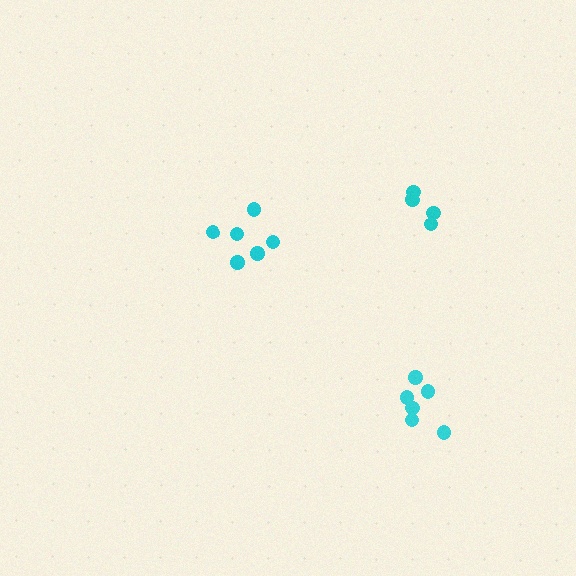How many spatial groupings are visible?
There are 3 spatial groupings.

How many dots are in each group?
Group 1: 5 dots, Group 2: 6 dots, Group 3: 6 dots (17 total).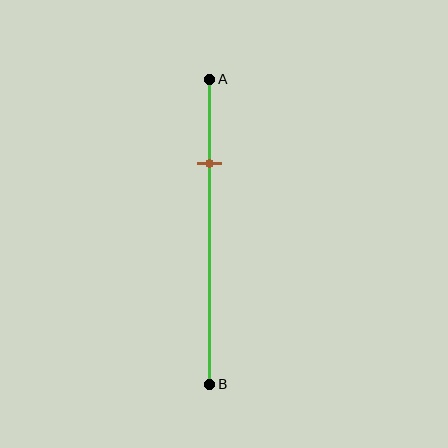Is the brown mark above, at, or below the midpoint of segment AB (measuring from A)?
The brown mark is above the midpoint of segment AB.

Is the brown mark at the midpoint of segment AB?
No, the mark is at about 30% from A, not at the 50% midpoint.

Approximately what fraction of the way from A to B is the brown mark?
The brown mark is approximately 30% of the way from A to B.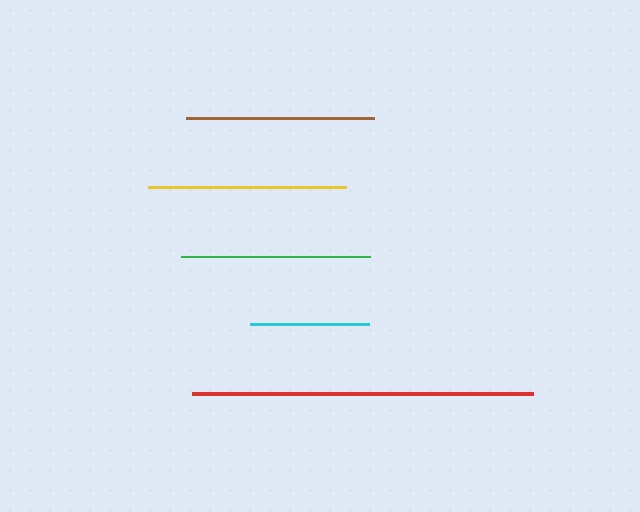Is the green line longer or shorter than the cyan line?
The green line is longer than the cyan line.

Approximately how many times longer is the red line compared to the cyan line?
The red line is approximately 2.9 times the length of the cyan line.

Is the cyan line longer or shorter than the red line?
The red line is longer than the cyan line.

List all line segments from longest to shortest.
From longest to shortest: red, yellow, green, brown, cyan.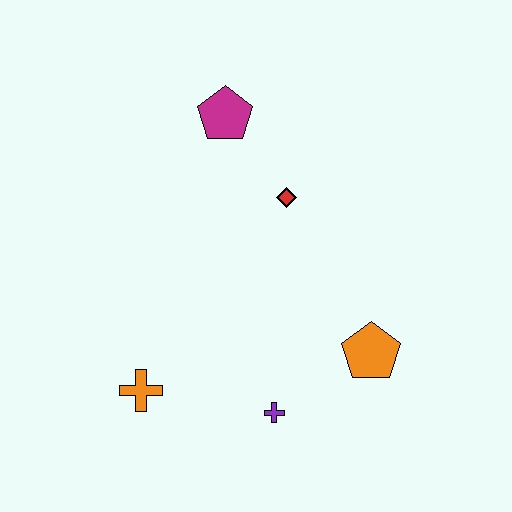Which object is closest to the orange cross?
The purple cross is closest to the orange cross.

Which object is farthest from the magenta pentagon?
The purple cross is farthest from the magenta pentagon.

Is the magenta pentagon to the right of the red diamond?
No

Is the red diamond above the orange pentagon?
Yes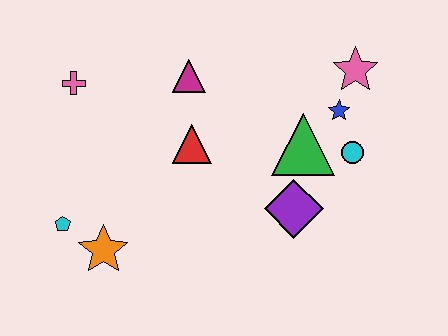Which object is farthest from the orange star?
The pink star is farthest from the orange star.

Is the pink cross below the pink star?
Yes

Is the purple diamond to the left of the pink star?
Yes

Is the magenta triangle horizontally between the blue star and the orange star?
Yes